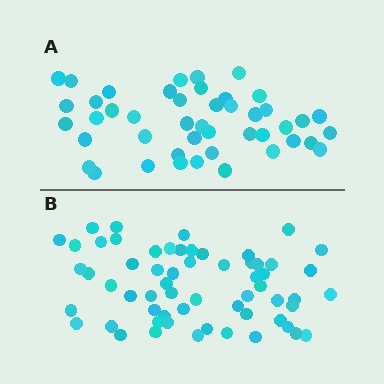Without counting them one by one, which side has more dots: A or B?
Region B (the bottom region) has more dots.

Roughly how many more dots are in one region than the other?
Region B has approximately 15 more dots than region A.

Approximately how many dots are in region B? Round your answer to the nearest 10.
About 60 dots.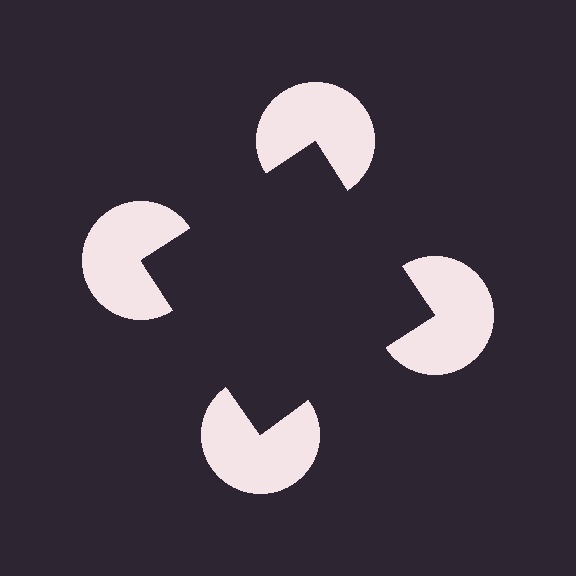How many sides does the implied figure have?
4 sides.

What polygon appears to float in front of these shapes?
An illusory square — its edges are inferred from the aligned wedge cuts in the pac-man discs, not physically drawn.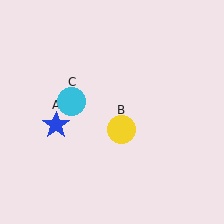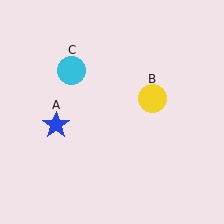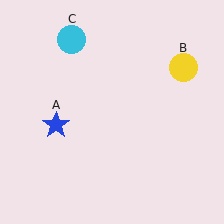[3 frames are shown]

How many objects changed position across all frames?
2 objects changed position: yellow circle (object B), cyan circle (object C).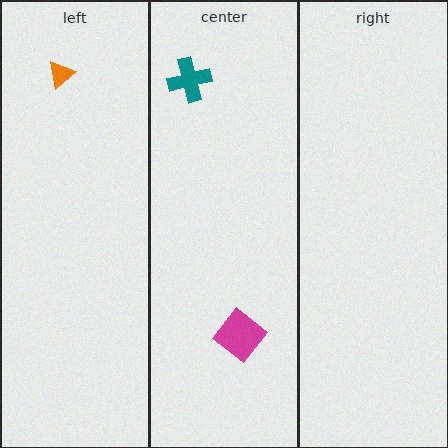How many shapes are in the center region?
2.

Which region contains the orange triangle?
The left region.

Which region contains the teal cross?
The center region.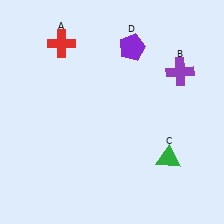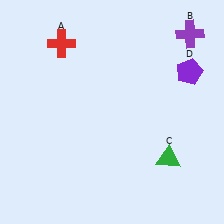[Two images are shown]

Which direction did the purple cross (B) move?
The purple cross (B) moved up.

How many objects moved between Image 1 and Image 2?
2 objects moved between the two images.